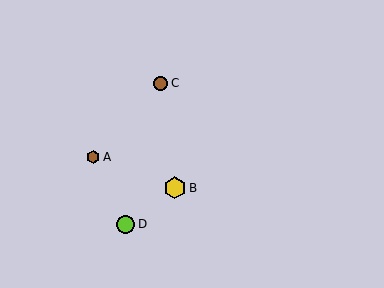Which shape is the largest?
The yellow hexagon (labeled B) is the largest.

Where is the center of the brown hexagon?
The center of the brown hexagon is at (93, 157).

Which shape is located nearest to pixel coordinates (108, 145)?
The brown hexagon (labeled A) at (93, 157) is nearest to that location.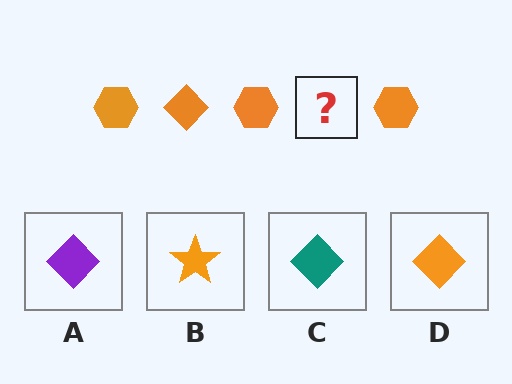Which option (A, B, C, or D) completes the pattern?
D.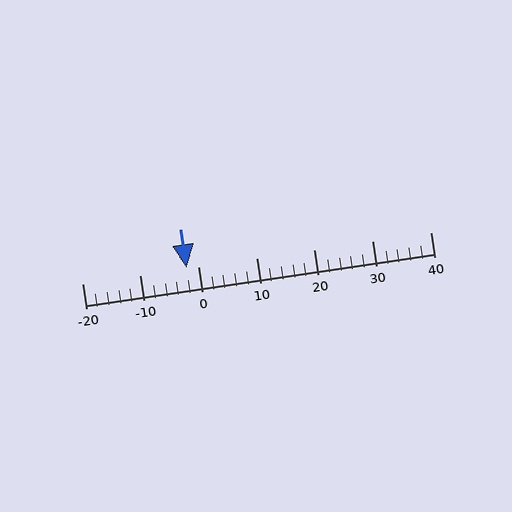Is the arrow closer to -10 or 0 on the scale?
The arrow is closer to 0.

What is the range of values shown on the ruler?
The ruler shows values from -20 to 40.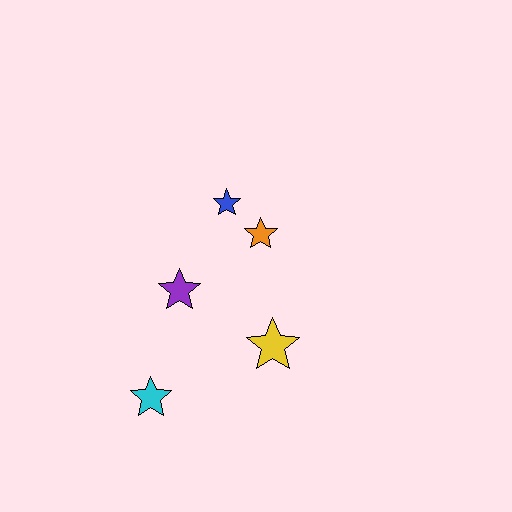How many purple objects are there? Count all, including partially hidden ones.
There is 1 purple object.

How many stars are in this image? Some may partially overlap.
There are 5 stars.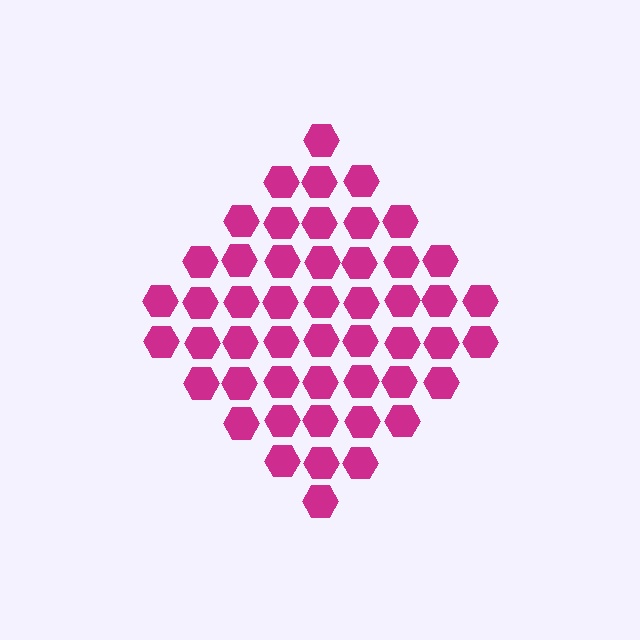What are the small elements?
The small elements are hexagons.